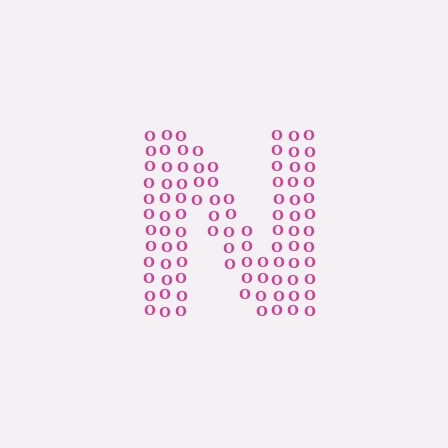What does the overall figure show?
The overall figure shows the letter N.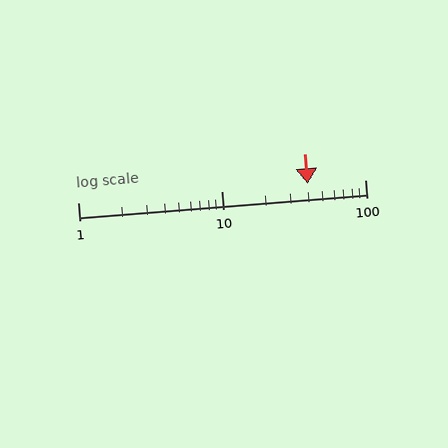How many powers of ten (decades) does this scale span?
The scale spans 2 decades, from 1 to 100.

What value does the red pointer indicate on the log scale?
The pointer indicates approximately 40.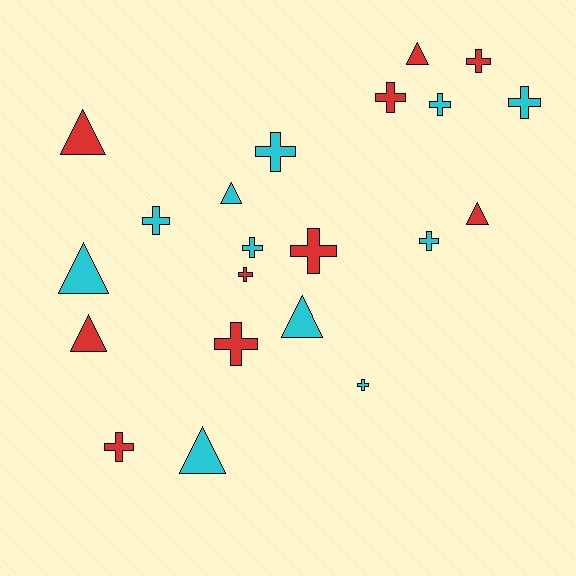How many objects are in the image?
There are 21 objects.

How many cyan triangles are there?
There are 4 cyan triangles.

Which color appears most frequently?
Cyan, with 11 objects.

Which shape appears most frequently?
Cross, with 13 objects.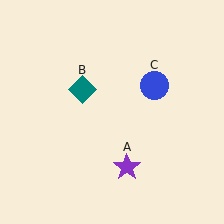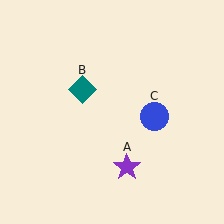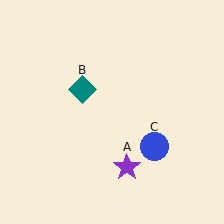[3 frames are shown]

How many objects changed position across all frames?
1 object changed position: blue circle (object C).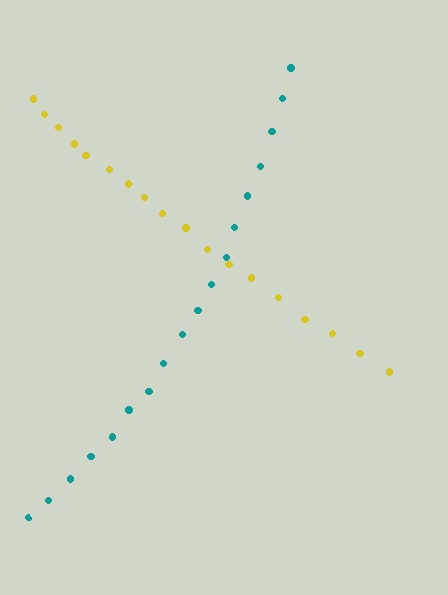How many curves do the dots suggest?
There are 2 distinct paths.